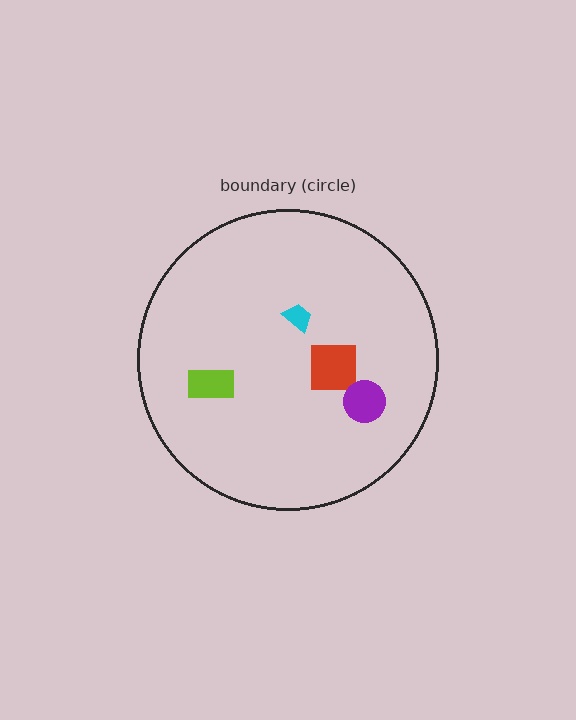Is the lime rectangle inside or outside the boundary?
Inside.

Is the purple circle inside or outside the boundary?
Inside.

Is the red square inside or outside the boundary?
Inside.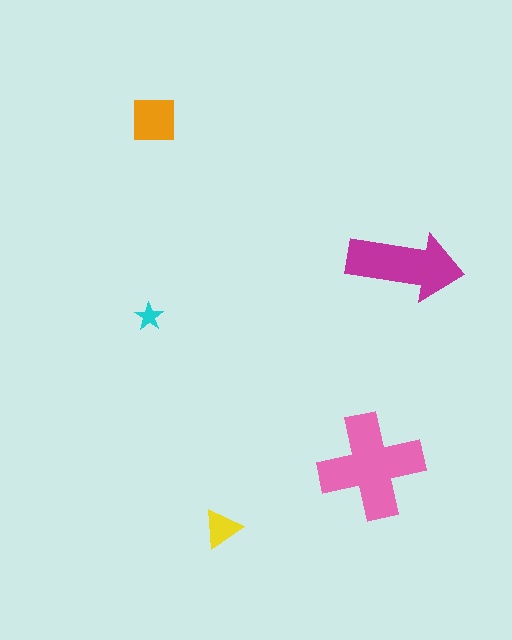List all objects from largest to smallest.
The pink cross, the magenta arrow, the orange square, the yellow triangle, the cyan star.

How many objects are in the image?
There are 5 objects in the image.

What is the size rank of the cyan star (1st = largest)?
5th.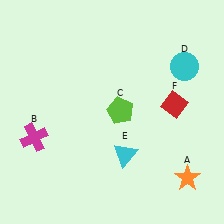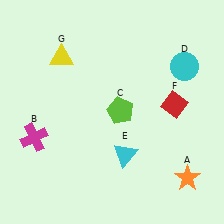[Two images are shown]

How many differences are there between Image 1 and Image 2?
There is 1 difference between the two images.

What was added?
A yellow triangle (G) was added in Image 2.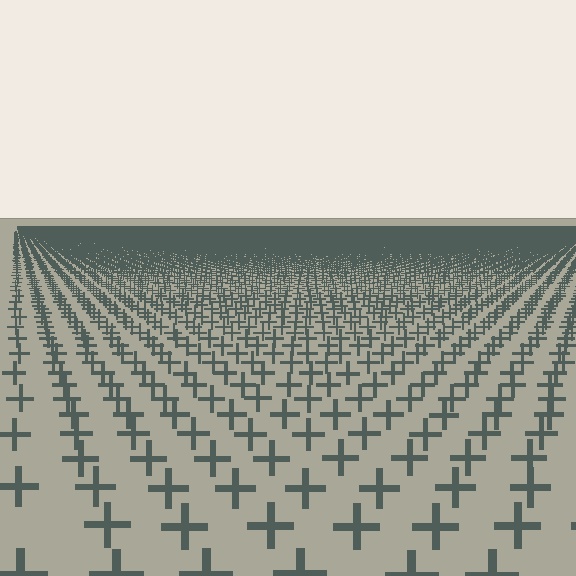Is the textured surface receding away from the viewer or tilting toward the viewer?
The surface is receding away from the viewer. Texture elements get smaller and denser toward the top.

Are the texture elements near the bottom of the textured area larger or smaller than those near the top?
Larger. Near the bottom, elements are closer to the viewer and appear at a bigger on-screen size.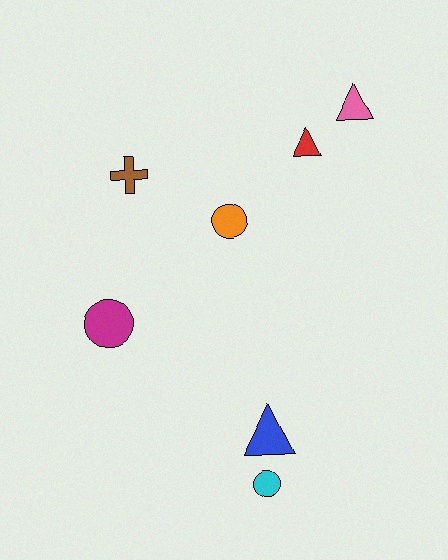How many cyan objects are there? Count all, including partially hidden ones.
There is 1 cyan object.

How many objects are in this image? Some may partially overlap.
There are 7 objects.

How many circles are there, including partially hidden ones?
There are 3 circles.